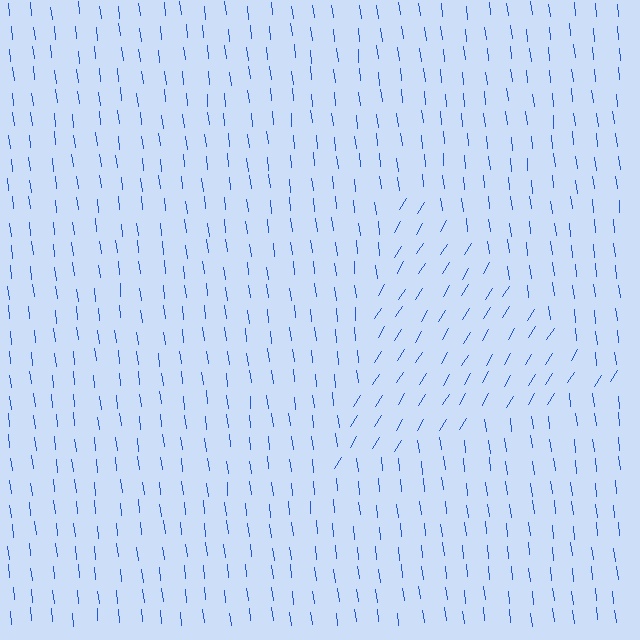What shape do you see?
I see a triangle.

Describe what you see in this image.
The image is filled with small blue line segments. A triangle region in the image has lines oriented differently from the surrounding lines, creating a visible texture boundary.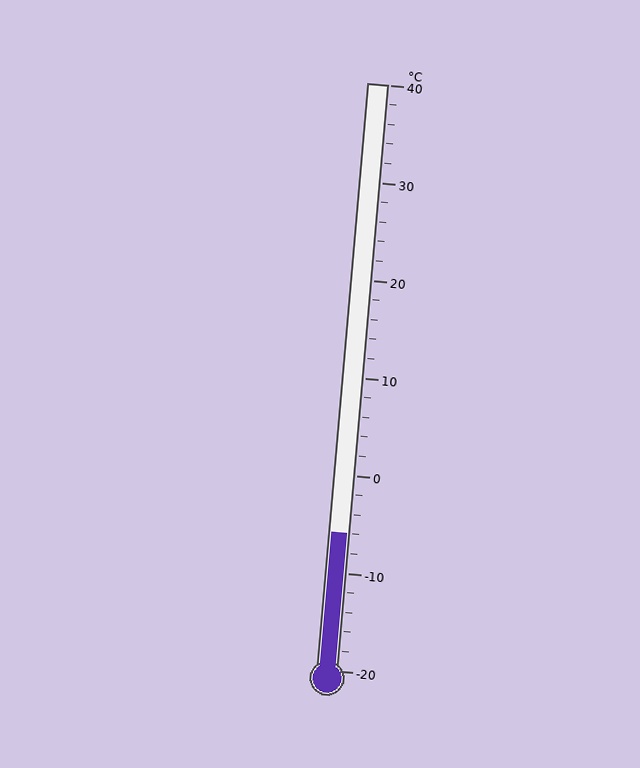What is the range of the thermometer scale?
The thermometer scale ranges from -20°C to 40°C.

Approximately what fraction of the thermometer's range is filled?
The thermometer is filled to approximately 25% of its range.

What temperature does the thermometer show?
The thermometer shows approximately -6°C.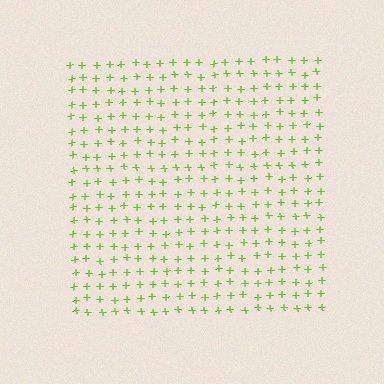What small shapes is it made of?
It is made of small plus signs.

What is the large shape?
The large shape is a square.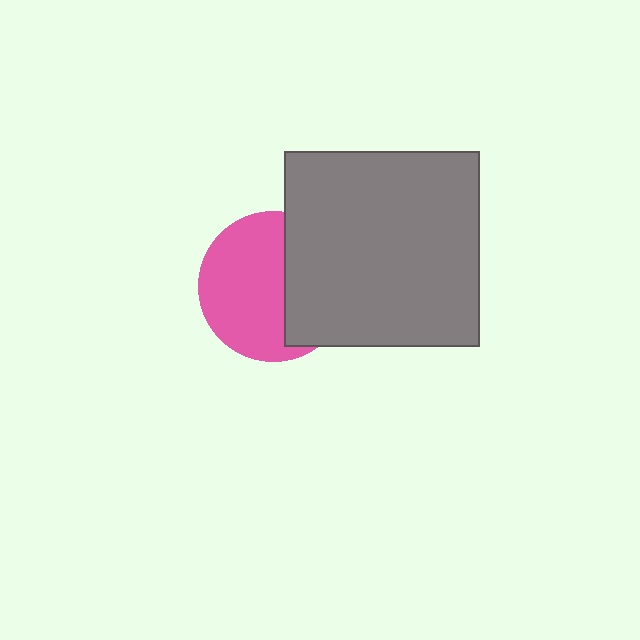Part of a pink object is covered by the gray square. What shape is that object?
It is a circle.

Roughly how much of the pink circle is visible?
About half of it is visible (roughly 60%).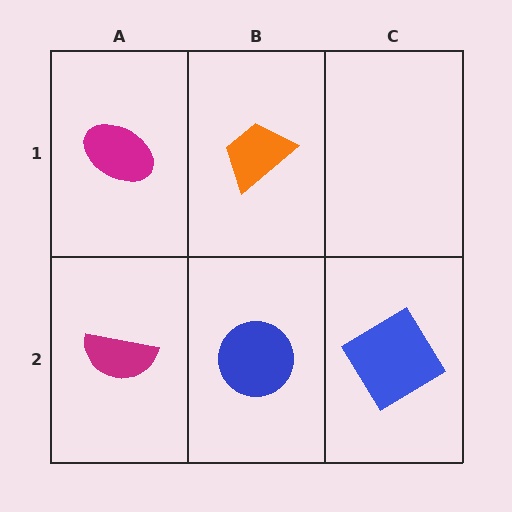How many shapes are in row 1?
2 shapes.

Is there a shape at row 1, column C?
No, that cell is empty.